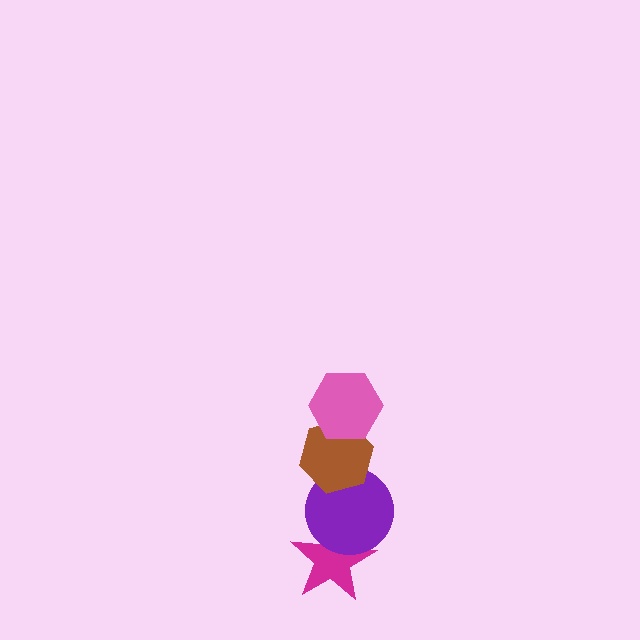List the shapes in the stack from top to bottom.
From top to bottom: the pink hexagon, the brown hexagon, the purple circle, the magenta star.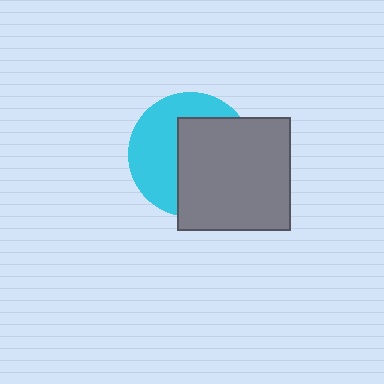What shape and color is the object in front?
The object in front is a gray square.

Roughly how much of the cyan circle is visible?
About half of it is visible (roughly 47%).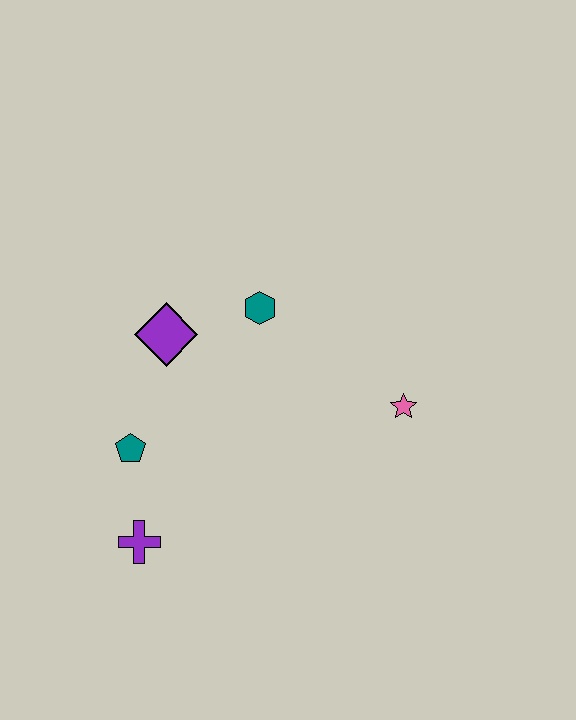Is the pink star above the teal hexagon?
No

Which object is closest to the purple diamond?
The teal hexagon is closest to the purple diamond.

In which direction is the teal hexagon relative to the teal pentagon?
The teal hexagon is above the teal pentagon.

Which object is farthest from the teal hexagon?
The purple cross is farthest from the teal hexagon.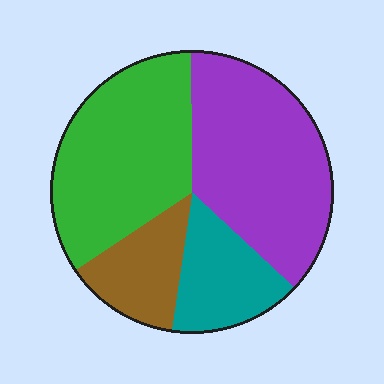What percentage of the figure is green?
Green takes up about one third (1/3) of the figure.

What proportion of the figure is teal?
Teal covers about 15% of the figure.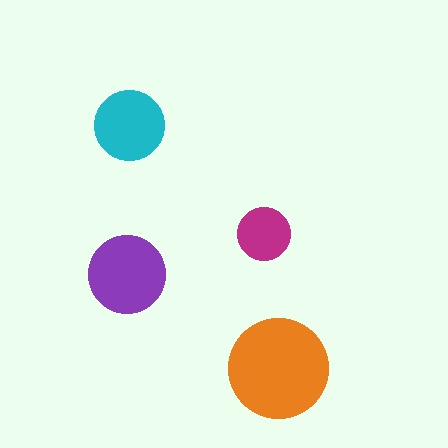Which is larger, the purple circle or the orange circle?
The orange one.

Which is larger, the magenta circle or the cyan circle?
The cyan one.